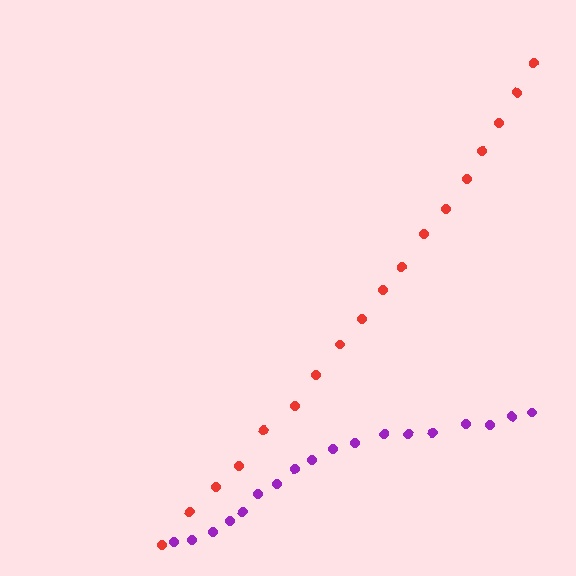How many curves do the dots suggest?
There are 2 distinct paths.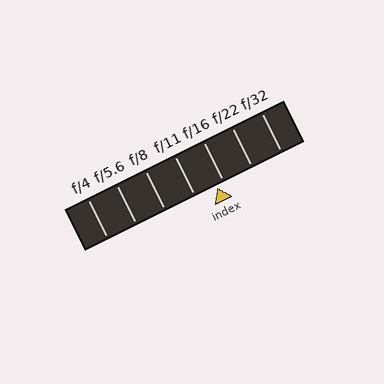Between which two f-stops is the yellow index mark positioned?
The index mark is between f/11 and f/16.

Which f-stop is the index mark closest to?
The index mark is closest to f/16.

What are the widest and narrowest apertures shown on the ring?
The widest aperture shown is f/4 and the narrowest is f/32.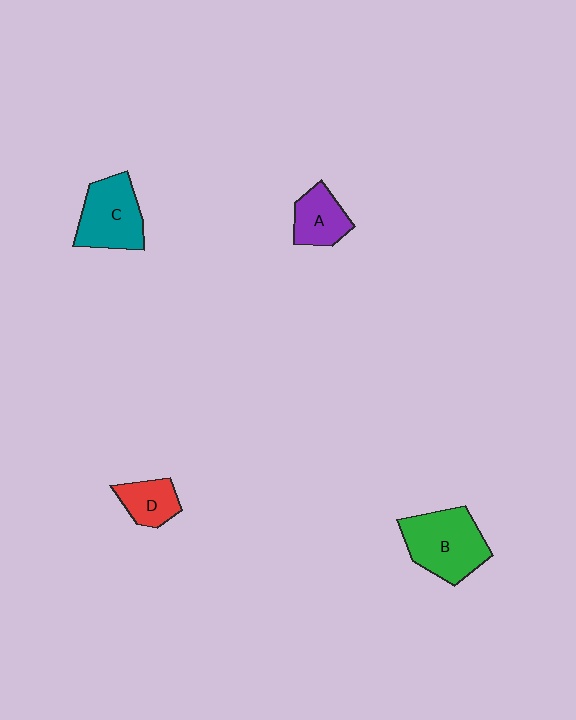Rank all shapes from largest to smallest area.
From largest to smallest: B (green), C (teal), A (purple), D (red).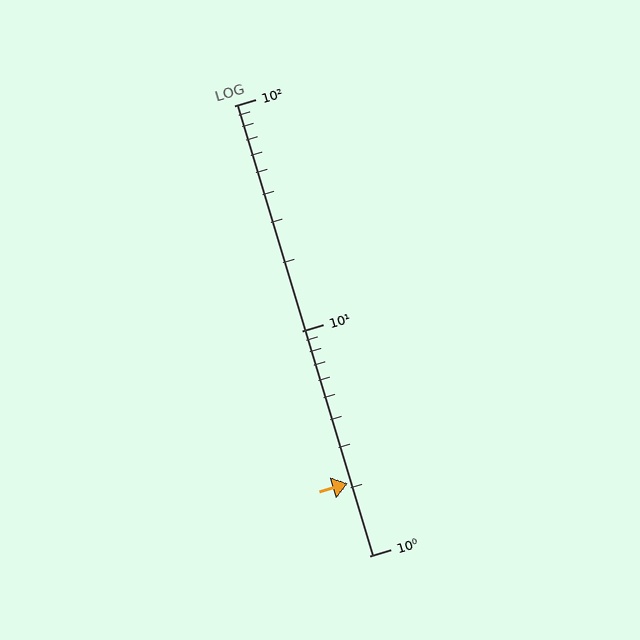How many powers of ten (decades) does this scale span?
The scale spans 2 decades, from 1 to 100.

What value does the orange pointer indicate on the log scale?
The pointer indicates approximately 2.1.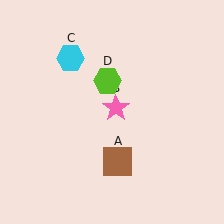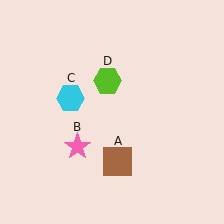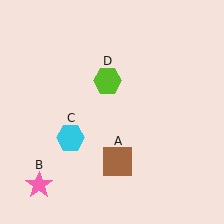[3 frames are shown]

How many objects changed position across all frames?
2 objects changed position: pink star (object B), cyan hexagon (object C).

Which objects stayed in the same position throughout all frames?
Brown square (object A) and lime hexagon (object D) remained stationary.